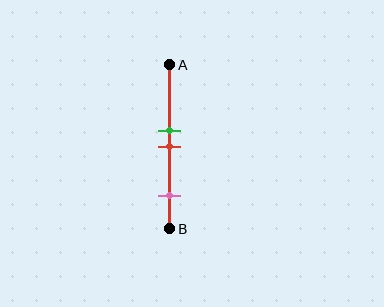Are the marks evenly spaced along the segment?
No, the marks are not evenly spaced.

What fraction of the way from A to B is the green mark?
The green mark is approximately 40% (0.4) of the way from A to B.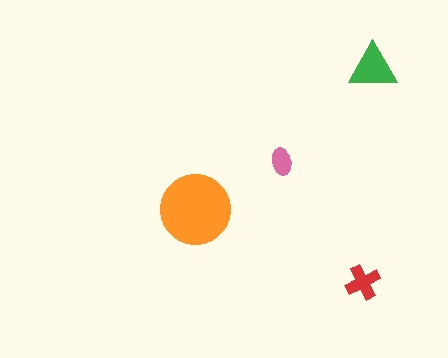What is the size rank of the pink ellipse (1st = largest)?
4th.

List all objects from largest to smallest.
The orange circle, the green triangle, the red cross, the pink ellipse.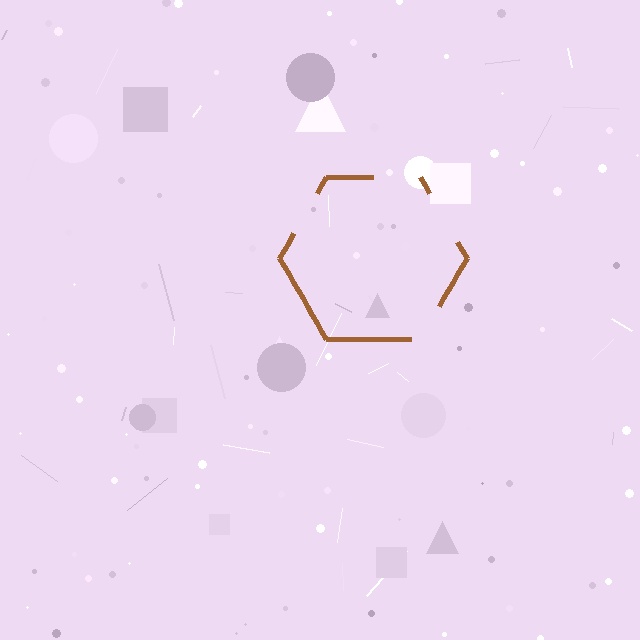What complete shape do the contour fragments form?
The contour fragments form a hexagon.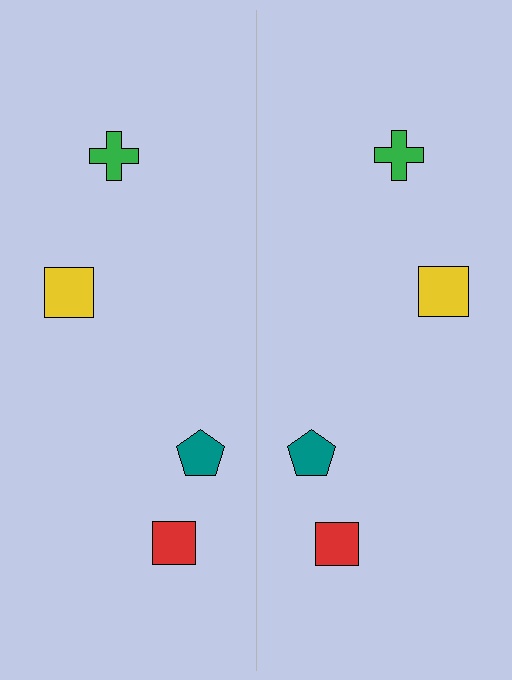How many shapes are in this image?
There are 8 shapes in this image.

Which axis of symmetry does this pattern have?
The pattern has a vertical axis of symmetry running through the center of the image.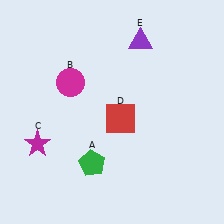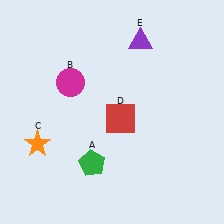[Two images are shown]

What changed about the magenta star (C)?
In Image 1, C is magenta. In Image 2, it changed to orange.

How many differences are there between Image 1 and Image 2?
There is 1 difference between the two images.